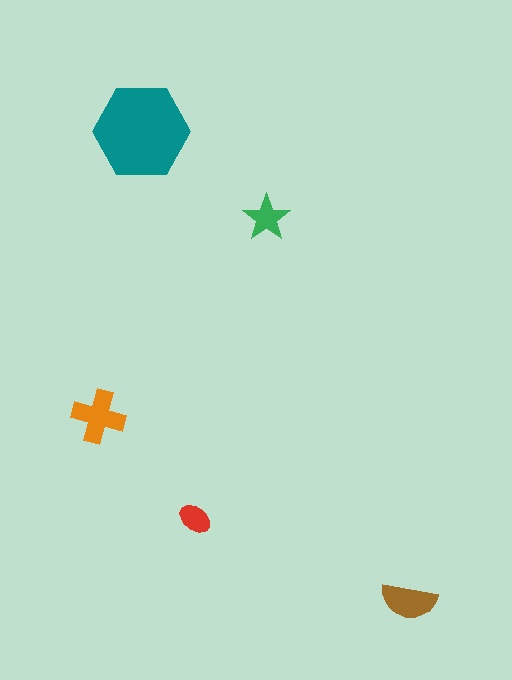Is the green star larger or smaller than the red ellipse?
Larger.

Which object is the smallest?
The red ellipse.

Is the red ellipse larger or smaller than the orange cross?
Smaller.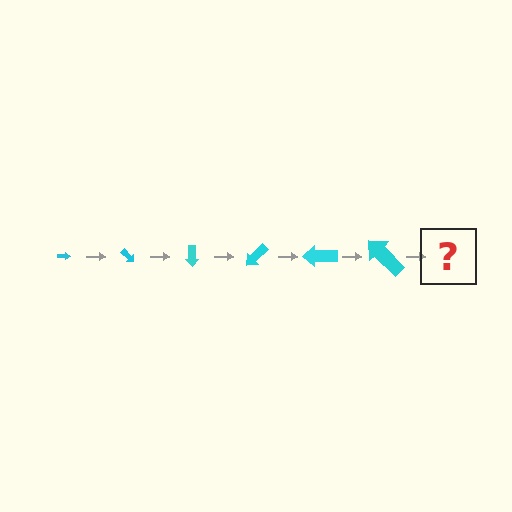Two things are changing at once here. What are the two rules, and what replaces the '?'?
The two rules are that the arrow grows larger each step and it rotates 45 degrees each step. The '?' should be an arrow, larger than the previous one and rotated 270 degrees from the start.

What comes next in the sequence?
The next element should be an arrow, larger than the previous one and rotated 270 degrees from the start.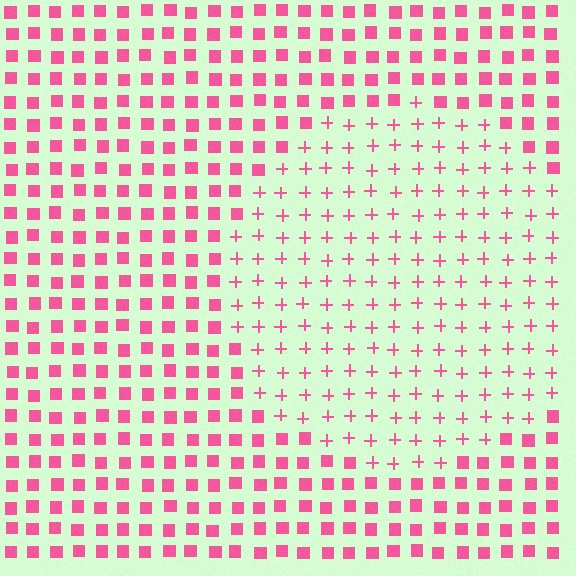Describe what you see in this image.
The image is filled with small pink elements arranged in a uniform grid. A circle-shaped region contains plus signs, while the surrounding area contains squares. The boundary is defined purely by the change in element shape.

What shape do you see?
I see a circle.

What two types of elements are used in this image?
The image uses plus signs inside the circle region and squares outside it.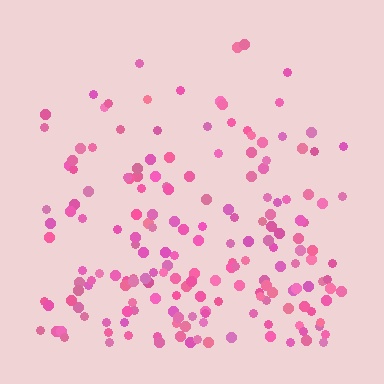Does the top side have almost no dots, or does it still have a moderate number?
Still a moderate number, just noticeably fewer than the bottom.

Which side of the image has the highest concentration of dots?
The bottom.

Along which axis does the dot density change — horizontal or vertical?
Vertical.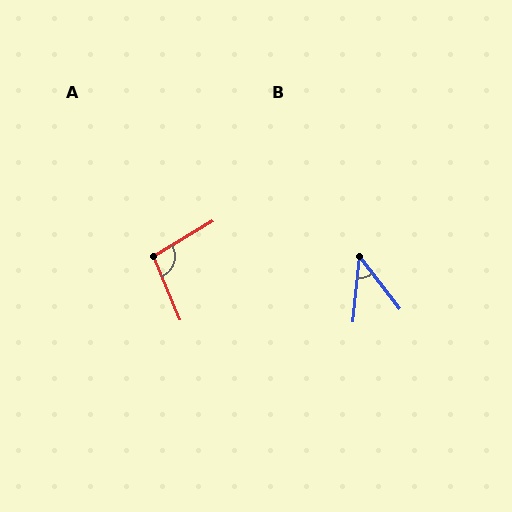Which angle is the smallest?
B, at approximately 43 degrees.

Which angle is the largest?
A, at approximately 98 degrees.